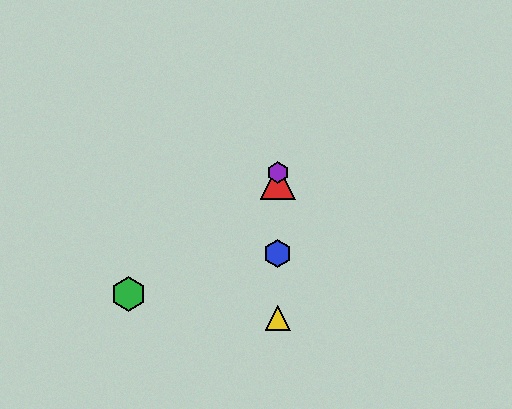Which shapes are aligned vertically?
The red triangle, the blue hexagon, the yellow triangle, the purple hexagon are aligned vertically.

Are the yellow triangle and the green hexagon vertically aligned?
No, the yellow triangle is at x≈278 and the green hexagon is at x≈129.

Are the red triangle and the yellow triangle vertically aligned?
Yes, both are at x≈278.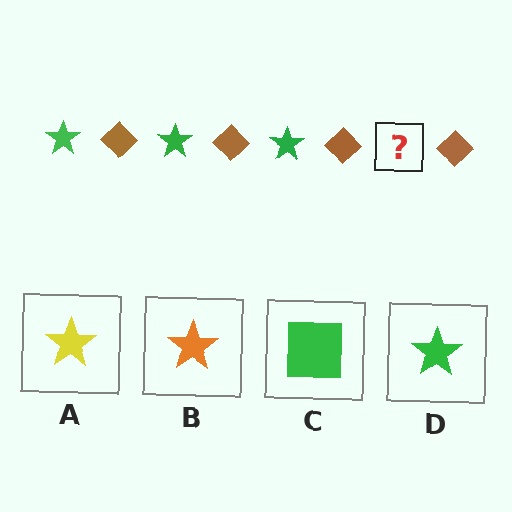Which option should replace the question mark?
Option D.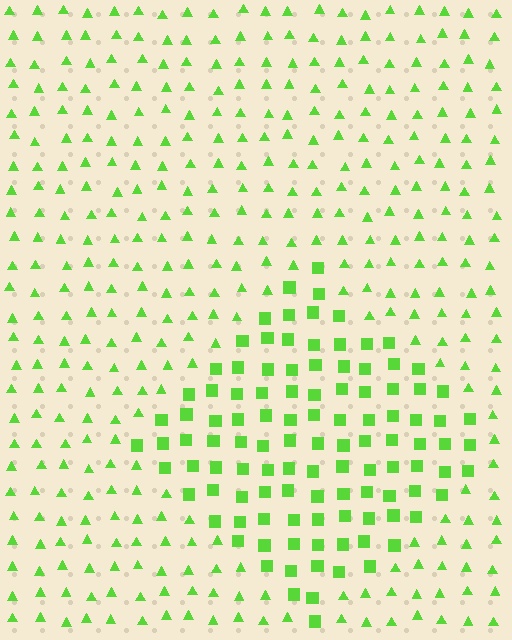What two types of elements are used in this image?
The image uses squares inside the diamond region and triangles outside it.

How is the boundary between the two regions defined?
The boundary is defined by a change in element shape: squares inside vs. triangles outside. All elements share the same color and spacing.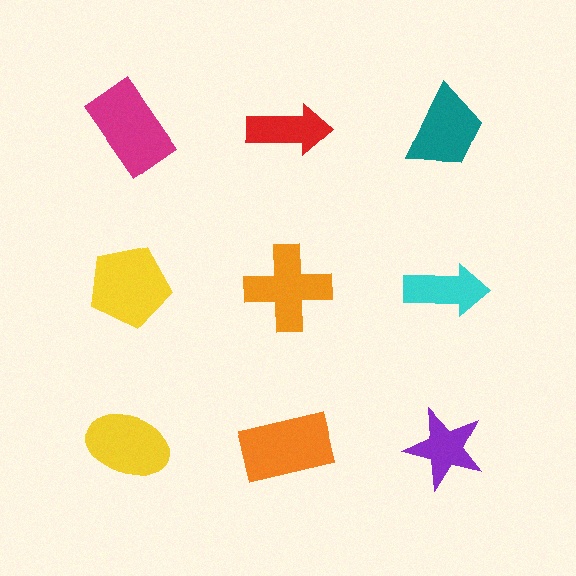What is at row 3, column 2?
An orange rectangle.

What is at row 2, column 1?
A yellow pentagon.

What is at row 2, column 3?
A cyan arrow.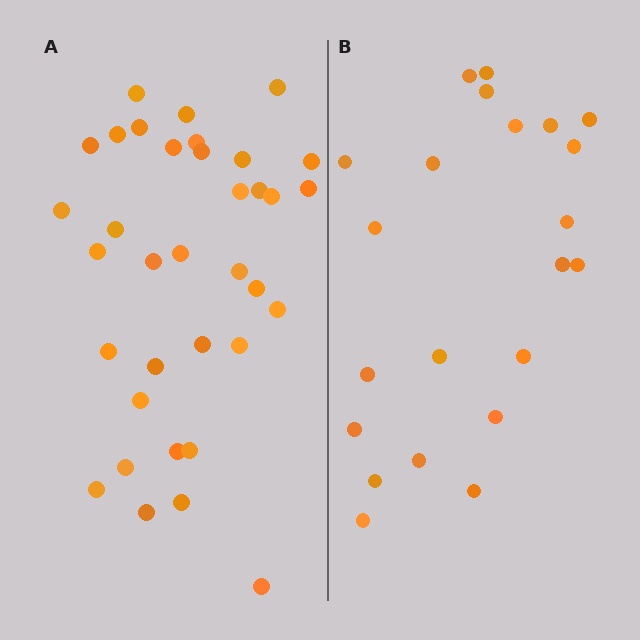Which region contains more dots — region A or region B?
Region A (the left region) has more dots.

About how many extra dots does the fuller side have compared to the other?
Region A has approximately 15 more dots than region B.